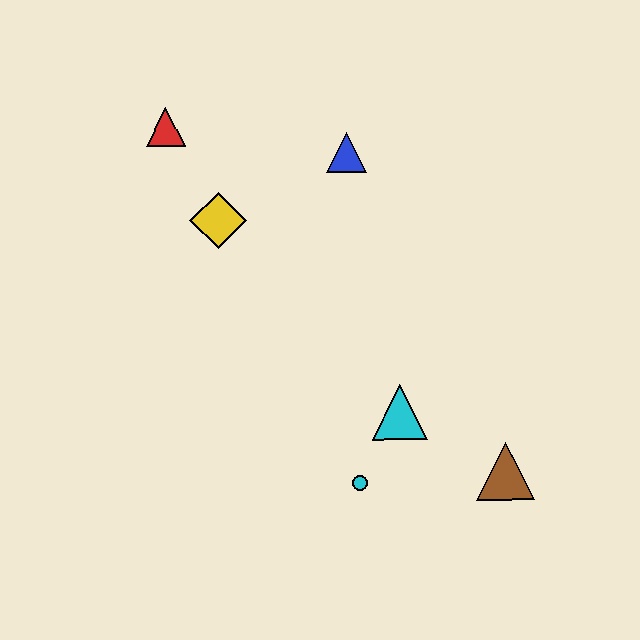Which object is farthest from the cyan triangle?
The red triangle is farthest from the cyan triangle.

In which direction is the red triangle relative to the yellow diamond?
The red triangle is above the yellow diamond.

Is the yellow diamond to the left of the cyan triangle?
Yes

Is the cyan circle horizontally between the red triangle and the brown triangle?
Yes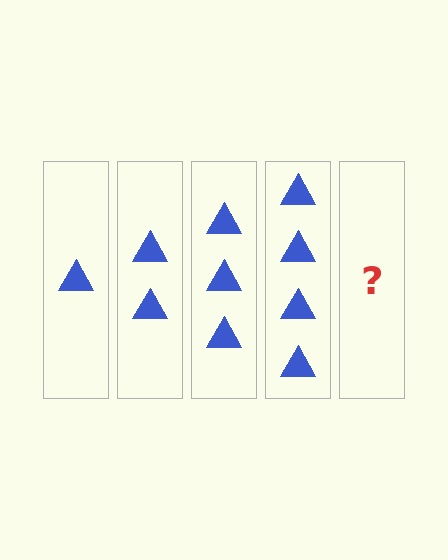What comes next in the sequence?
The next element should be 5 triangles.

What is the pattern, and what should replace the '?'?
The pattern is that each step adds one more triangle. The '?' should be 5 triangles.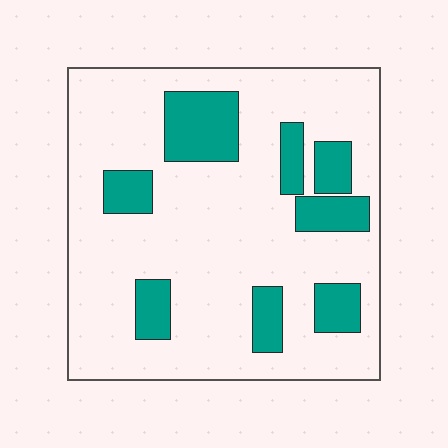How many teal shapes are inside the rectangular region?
8.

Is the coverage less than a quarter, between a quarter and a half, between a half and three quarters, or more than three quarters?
Less than a quarter.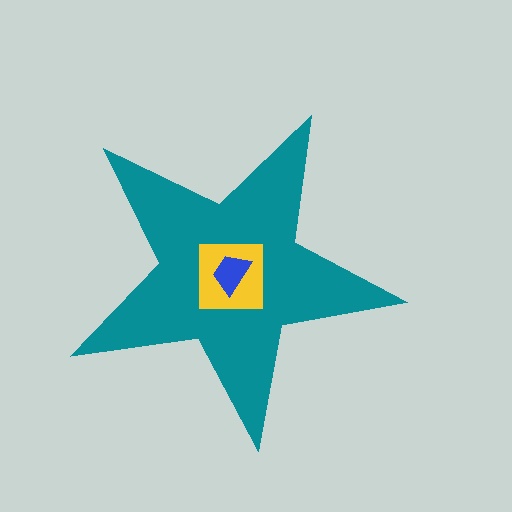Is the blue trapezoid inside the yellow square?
Yes.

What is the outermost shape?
The teal star.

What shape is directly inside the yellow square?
The blue trapezoid.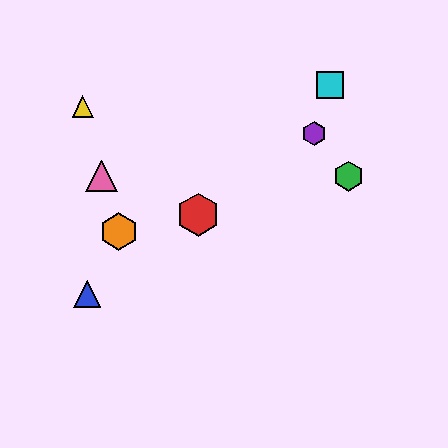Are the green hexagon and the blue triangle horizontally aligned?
No, the green hexagon is at y≈176 and the blue triangle is at y≈294.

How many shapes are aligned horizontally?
2 shapes (the green hexagon, the pink triangle) are aligned horizontally.